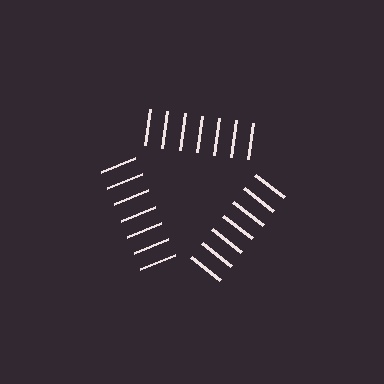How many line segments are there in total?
21 — 7 along each of the 3 edges.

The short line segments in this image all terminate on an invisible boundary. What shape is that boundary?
An illusory triangle — the line segments terminate on its edges but no continuous stroke is drawn.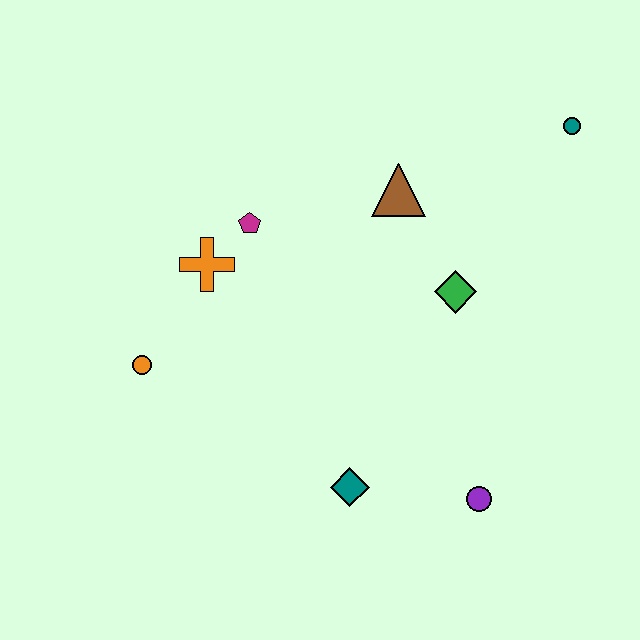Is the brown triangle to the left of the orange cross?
No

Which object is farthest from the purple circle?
The teal circle is farthest from the purple circle.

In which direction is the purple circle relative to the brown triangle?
The purple circle is below the brown triangle.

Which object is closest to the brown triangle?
The green diamond is closest to the brown triangle.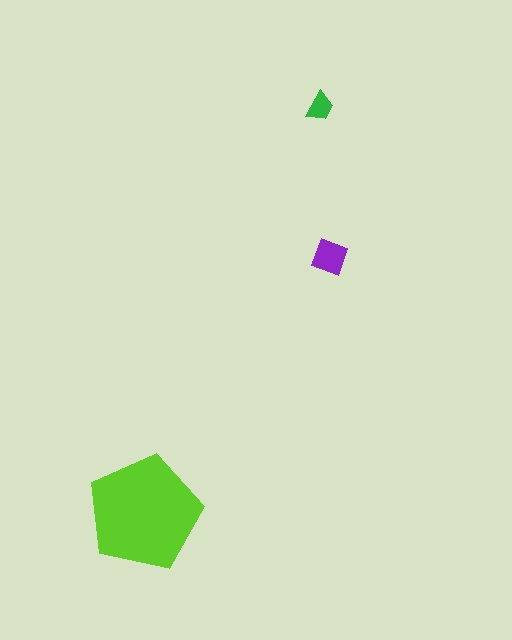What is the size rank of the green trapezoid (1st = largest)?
3rd.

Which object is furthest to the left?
The lime pentagon is leftmost.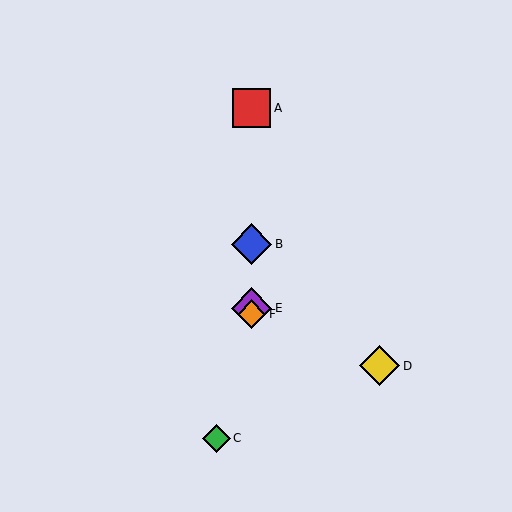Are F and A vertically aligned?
Yes, both are at x≈252.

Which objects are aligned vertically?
Objects A, B, E, F are aligned vertically.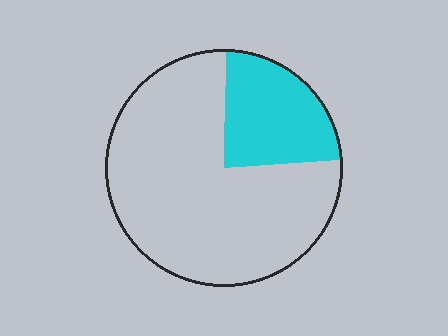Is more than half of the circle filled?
No.